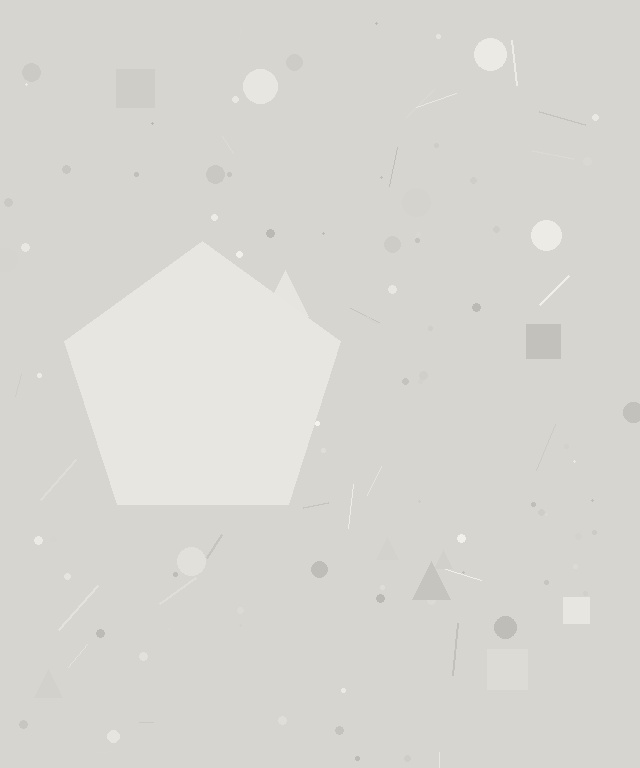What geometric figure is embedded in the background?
A pentagon is embedded in the background.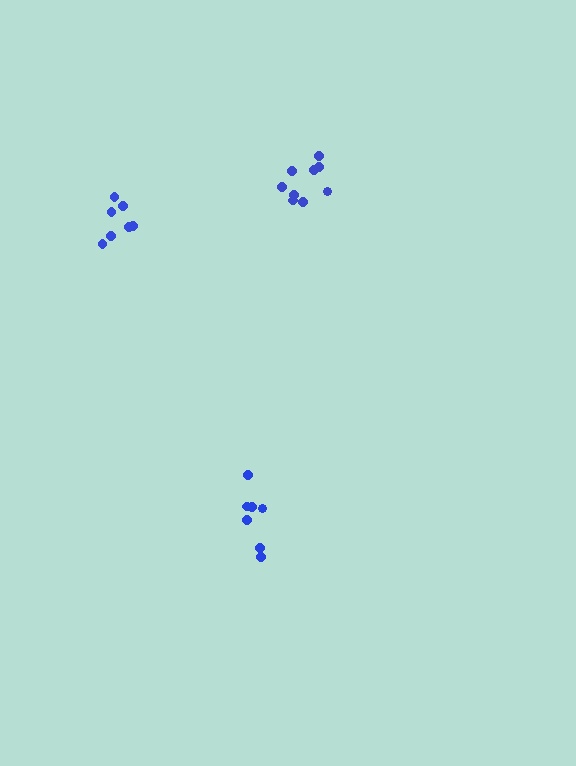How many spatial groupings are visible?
There are 3 spatial groupings.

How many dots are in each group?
Group 1: 9 dots, Group 2: 7 dots, Group 3: 7 dots (23 total).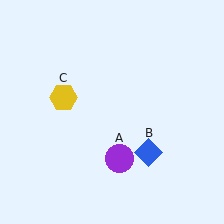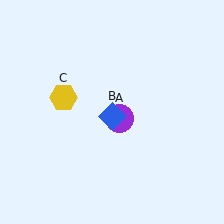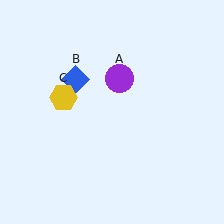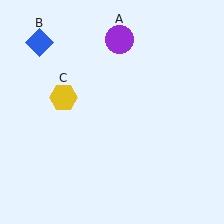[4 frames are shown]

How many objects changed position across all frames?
2 objects changed position: purple circle (object A), blue diamond (object B).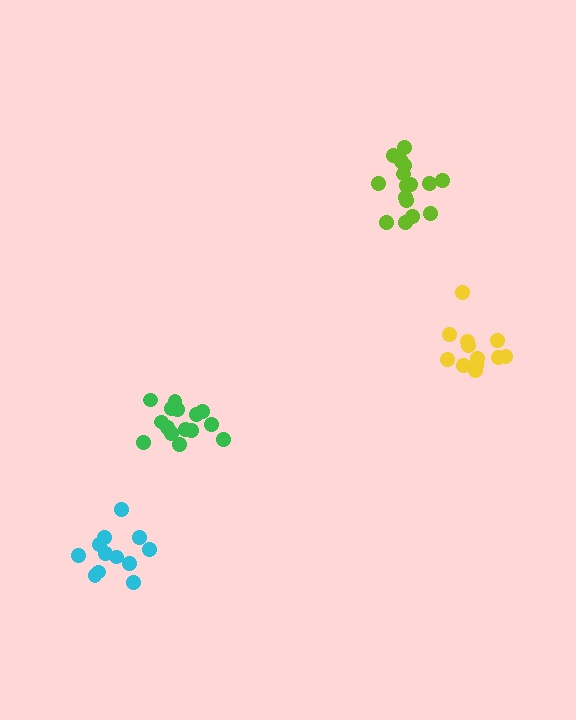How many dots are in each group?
Group 1: 16 dots, Group 2: 12 dots, Group 3: 12 dots, Group 4: 15 dots (55 total).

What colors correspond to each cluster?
The clusters are colored: lime, yellow, cyan, green.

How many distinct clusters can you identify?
There are 4 distinct clusters.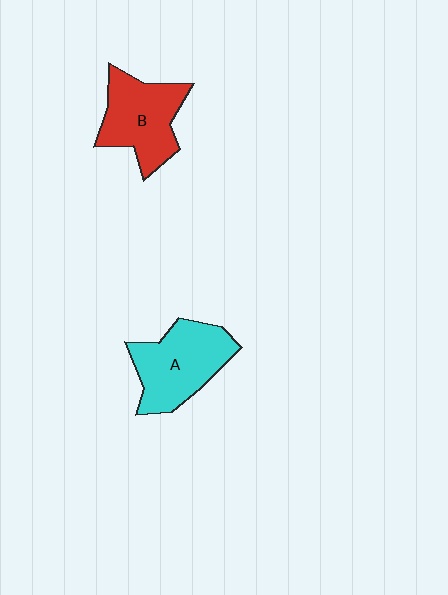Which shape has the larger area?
Shape A (cyan).